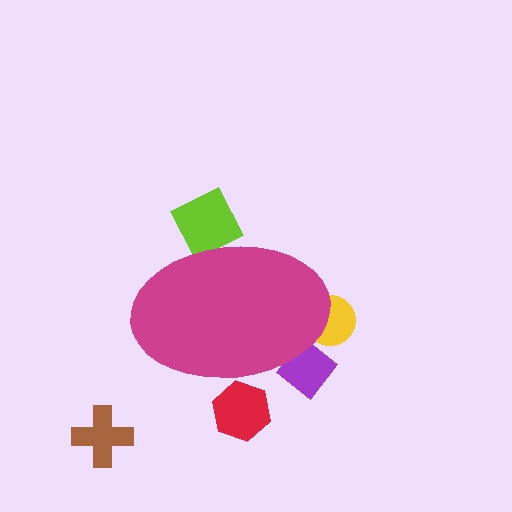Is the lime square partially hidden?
Yes, the lime square is partially hidden behind the magenta ellipse.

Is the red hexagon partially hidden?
Yes, the red hexagon is partially hidden behind the magenta ellipse.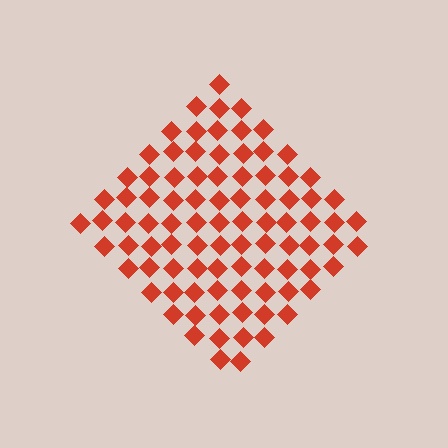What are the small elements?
The small elements are diamonds.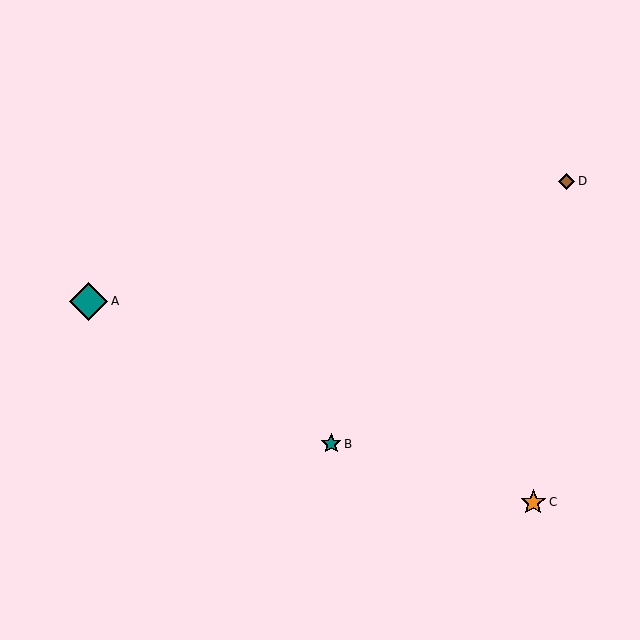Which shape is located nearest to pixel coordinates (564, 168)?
The brown diamond (labeled D) at (567, 181) is nearest to that location.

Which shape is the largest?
The teal diamond (labeled A) is the largest.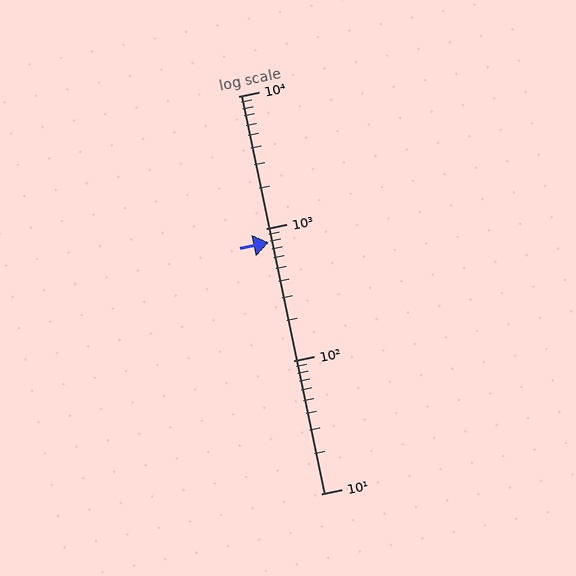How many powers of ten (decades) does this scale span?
The scale spans 3 decades, from 10 to 10000.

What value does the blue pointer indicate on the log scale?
The pointer indicates approximately 790.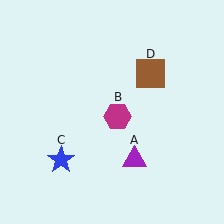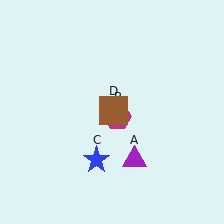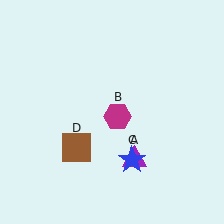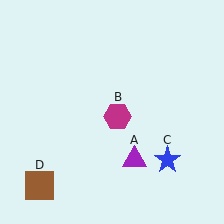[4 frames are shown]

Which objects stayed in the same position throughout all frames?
Purple triangle (object A) and magenta hexagon (object B) remained stationary.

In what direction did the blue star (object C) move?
The blue star (object C) moved right.